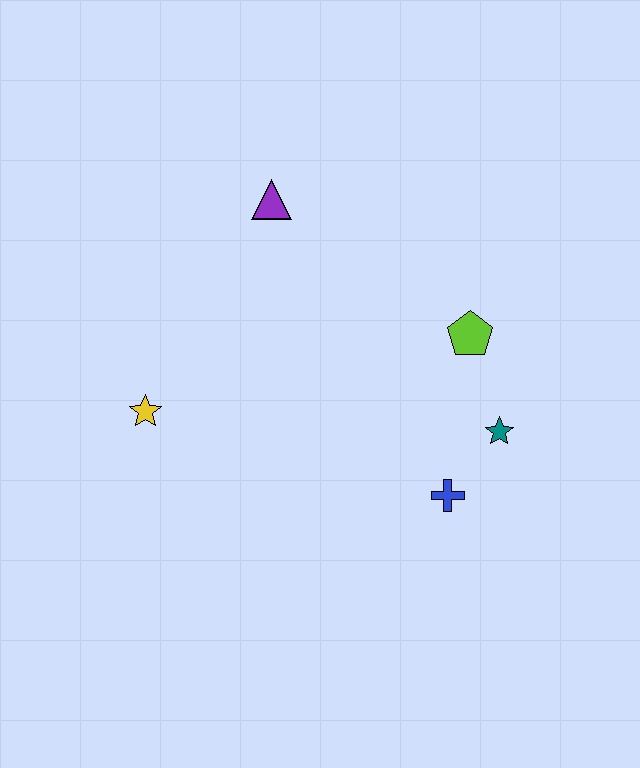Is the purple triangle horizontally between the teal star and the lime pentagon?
No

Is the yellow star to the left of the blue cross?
Yes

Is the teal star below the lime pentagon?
Yes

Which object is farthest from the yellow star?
The teal star is farthest from the yellow star.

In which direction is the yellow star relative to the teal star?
The yellow star is to the left of the teal star.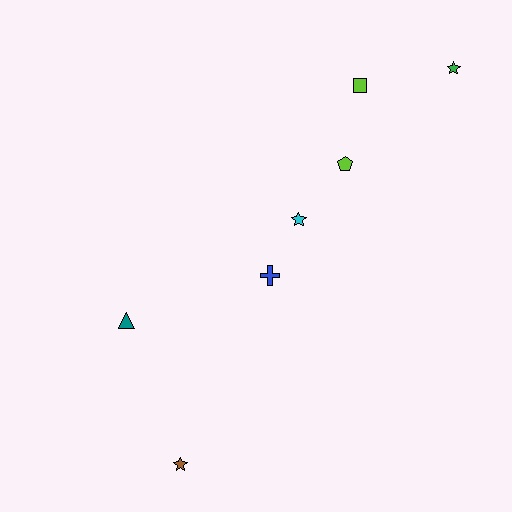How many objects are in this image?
There are 7 objects.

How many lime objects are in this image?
There are 2 lime objects.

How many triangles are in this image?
There is 1 triangle.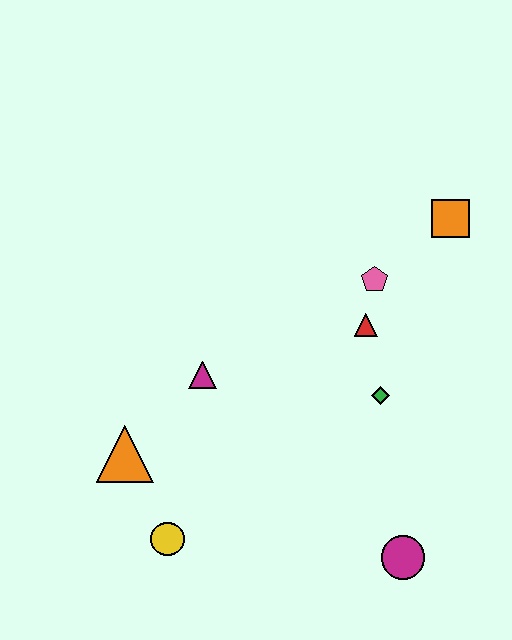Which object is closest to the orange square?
The pink pentagon is closest to the orange square.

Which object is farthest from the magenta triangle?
The orange square is farthest from the magenta triangle.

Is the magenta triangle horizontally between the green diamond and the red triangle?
No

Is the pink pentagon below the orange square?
Yes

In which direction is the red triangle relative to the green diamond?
The red triangle is above the green diamond.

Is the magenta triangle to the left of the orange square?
Yes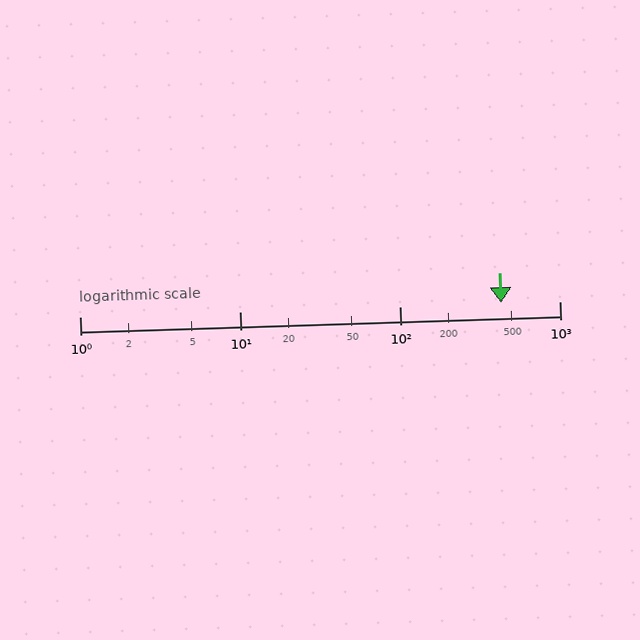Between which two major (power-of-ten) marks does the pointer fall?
The pointer is between 100 and 1000.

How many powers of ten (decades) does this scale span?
The scale spans 3 decades, from 1 to 1000.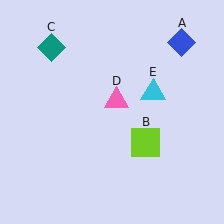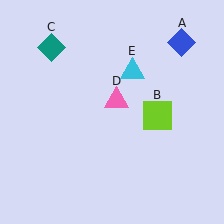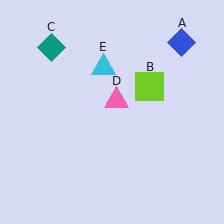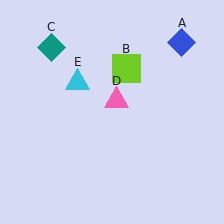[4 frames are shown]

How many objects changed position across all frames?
2 objects changed position: lime square (object B), cyan triangle (object E).